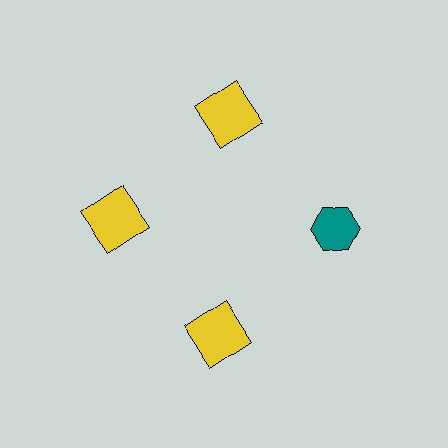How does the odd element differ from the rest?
It differs in both color (teal instead of yellow) and shape (hexagon instead of square).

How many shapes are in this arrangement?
There are 4 shapes arranged in a ring pattern.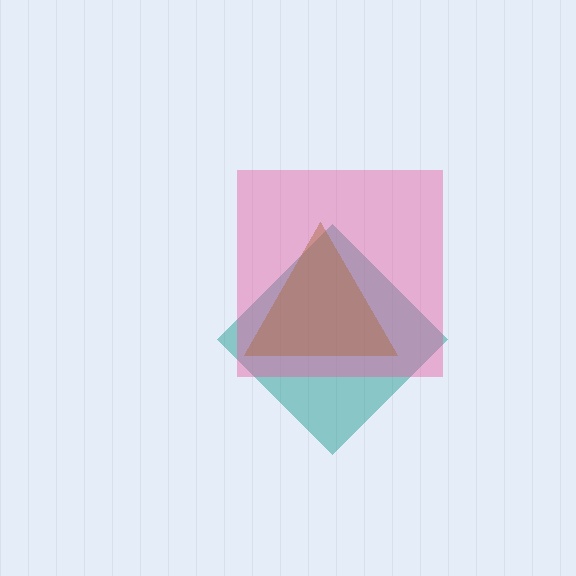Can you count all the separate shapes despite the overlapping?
Yes, there are 3 separate shapes.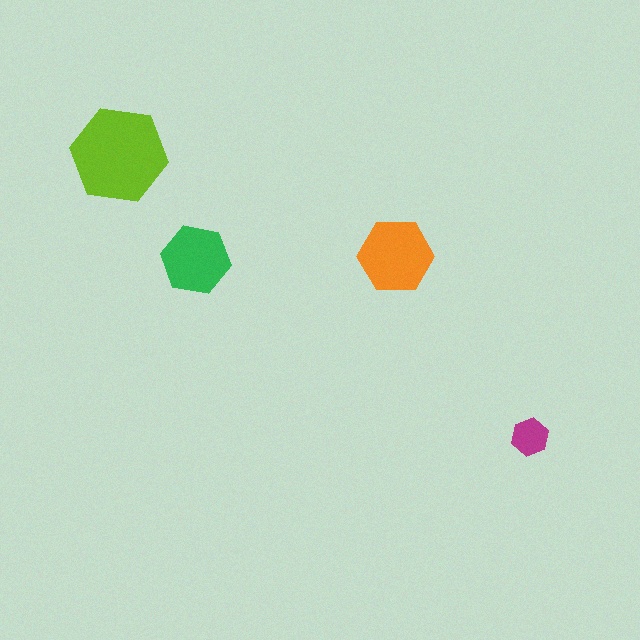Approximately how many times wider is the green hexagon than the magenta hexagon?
About 2 times wider.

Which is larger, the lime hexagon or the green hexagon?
The lime one.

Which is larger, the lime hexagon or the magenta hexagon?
The lime one.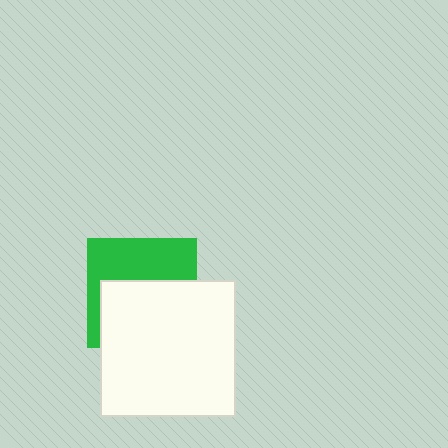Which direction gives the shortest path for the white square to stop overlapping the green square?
Moving down gives the shortest separation.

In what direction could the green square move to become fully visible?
The green square could move up. That would shift it out from behind the white square entirely.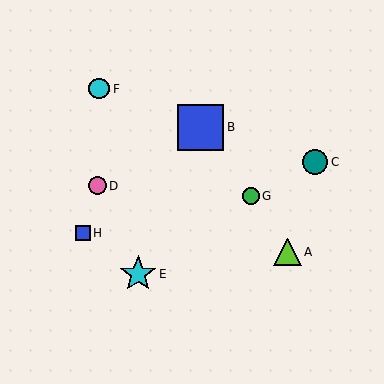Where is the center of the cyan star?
The center of the cyan star is at (138, 274).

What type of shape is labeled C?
Shape C is a teal circle.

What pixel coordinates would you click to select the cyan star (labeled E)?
Click at (138, 274) to select the cyan star E.